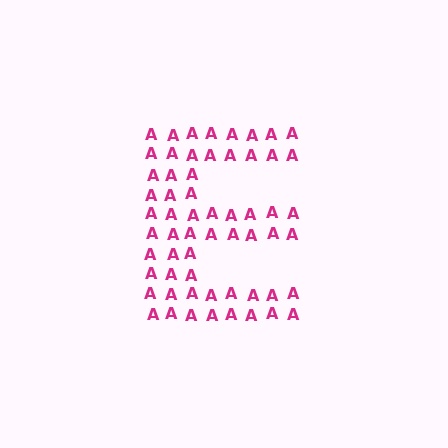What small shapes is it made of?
It is made of small letter A's.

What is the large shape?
The large shape is the letter E.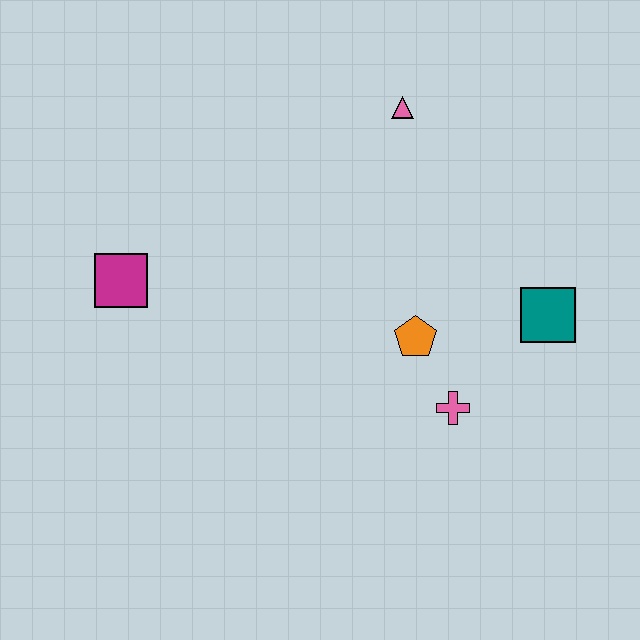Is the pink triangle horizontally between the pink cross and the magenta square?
Yes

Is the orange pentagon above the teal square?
No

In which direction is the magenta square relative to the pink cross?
The magenta square is to the left of the pink cross.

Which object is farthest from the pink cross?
The magenta square is farthest from the pink cross.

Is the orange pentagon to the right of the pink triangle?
Yes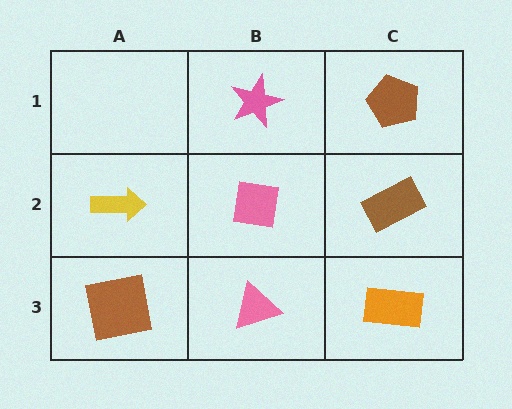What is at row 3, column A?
A brown square.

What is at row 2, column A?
A yellow arrow.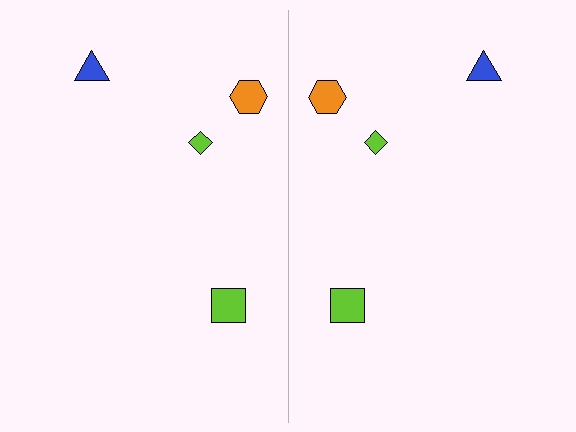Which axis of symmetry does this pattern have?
The pattern has a vertical axis of symmetry running through the center of the image.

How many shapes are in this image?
There are 8 shapes in this image.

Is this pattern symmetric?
Yes, this pattern has bilateral (reflection) symmetry.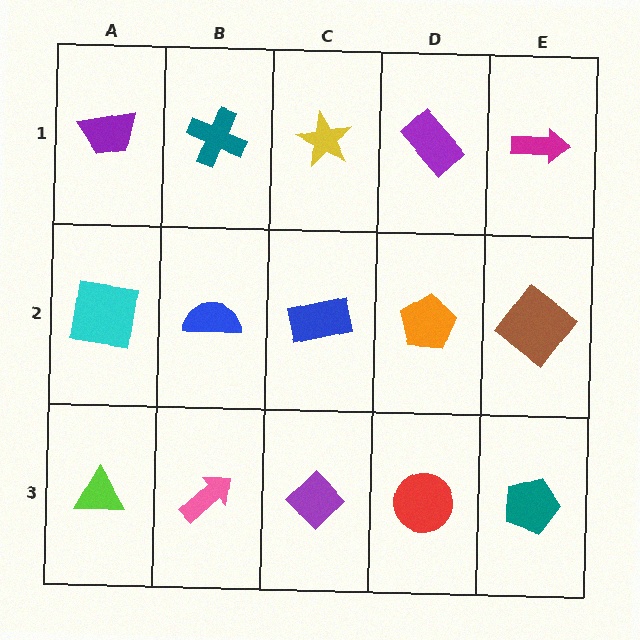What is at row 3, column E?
A teal pentagon.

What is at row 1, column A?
A purple trapezoid.